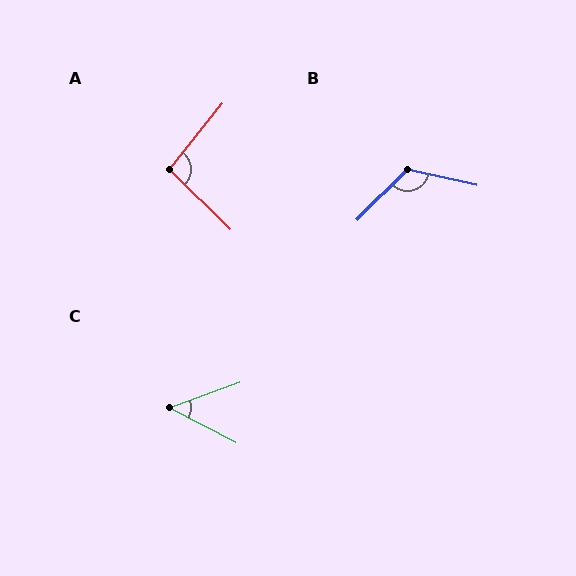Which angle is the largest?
B, at approximately 123 degrees.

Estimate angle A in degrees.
Approximately 95 degrees.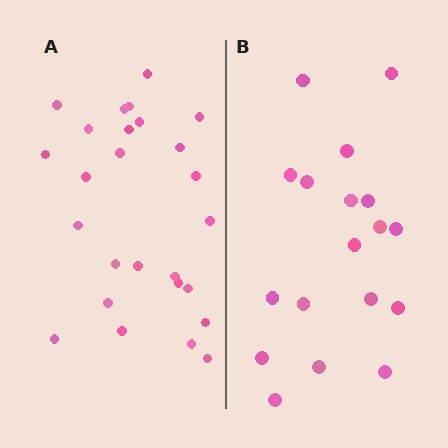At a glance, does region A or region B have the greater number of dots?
Region A (the left region) has more dots.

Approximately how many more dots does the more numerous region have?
Region A has roughly 8 or so more dots than region B.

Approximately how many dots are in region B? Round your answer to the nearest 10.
About 20 dots. (The exact count is 18, which rounds to 20.)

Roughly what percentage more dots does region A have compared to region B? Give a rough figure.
About 45% more.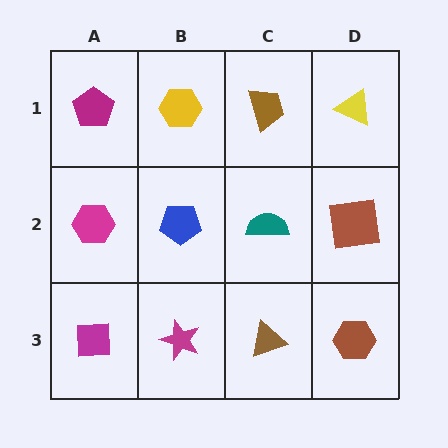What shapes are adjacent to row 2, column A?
A magenta pentagon (row 1, column A), a magenta square (row 3, column A), a blue pentagon (row 2, column B).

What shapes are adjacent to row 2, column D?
A yellow triangle (row 1, column D), a brown hexagon (row 3, column D), a teal semicircle (row 2, column C).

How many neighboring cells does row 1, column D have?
2.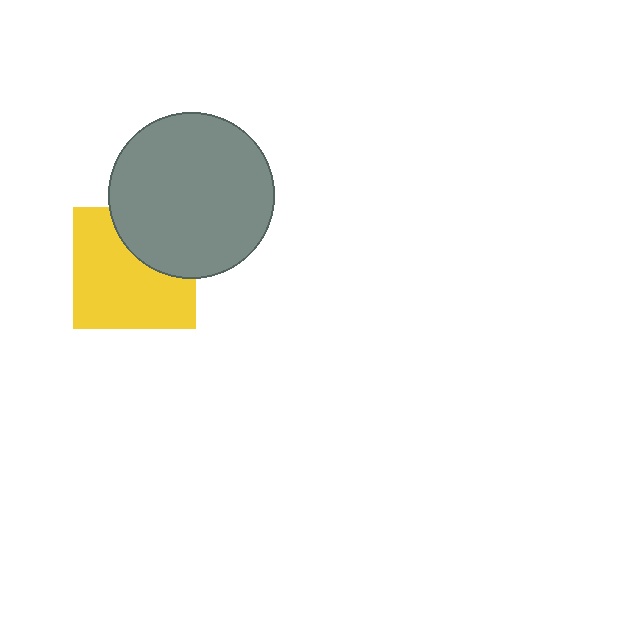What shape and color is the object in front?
The object in front is a gray circle.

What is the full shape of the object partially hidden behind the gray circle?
The partially hidden object is a yellow square.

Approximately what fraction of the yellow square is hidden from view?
Roughly 32% of the yellow square is hidden behind the gray circle.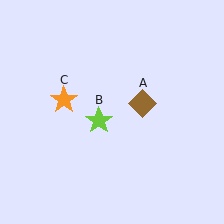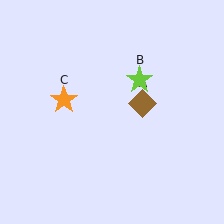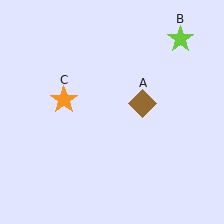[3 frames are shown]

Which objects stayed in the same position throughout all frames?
Brown diamond (object A) and orange star (object C) remained stationary.